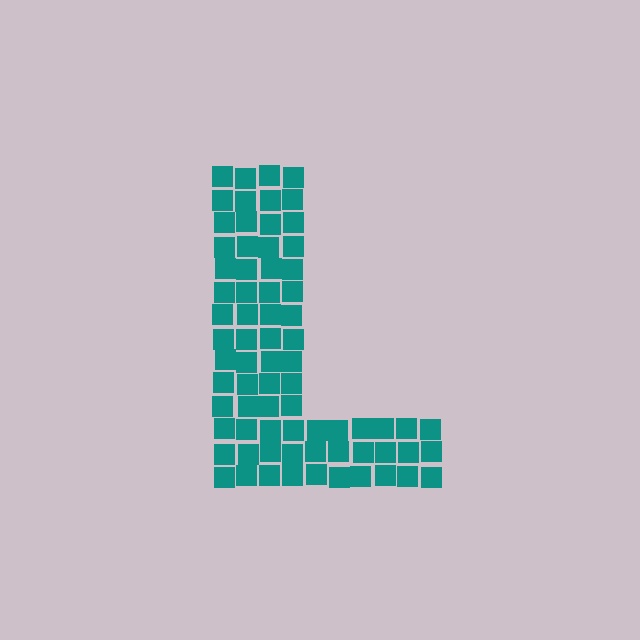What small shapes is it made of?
It is made of small squares.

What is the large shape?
The large shape is the letter L.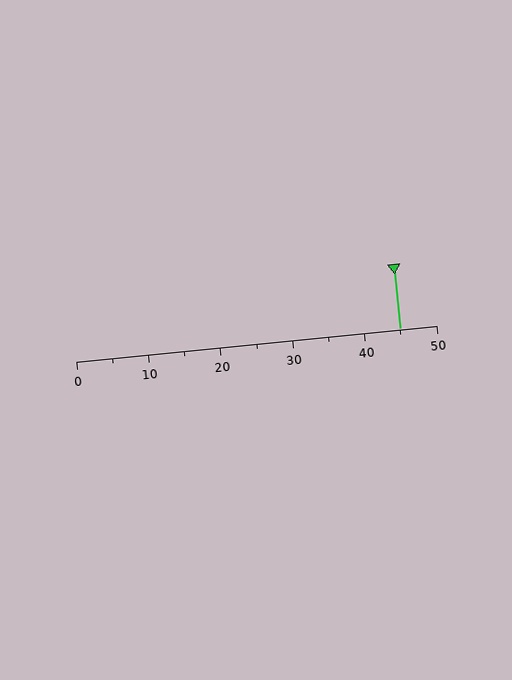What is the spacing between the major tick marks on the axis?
The major ticks are spaced 10 apart.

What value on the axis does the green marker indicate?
The marker indicates approximately 45.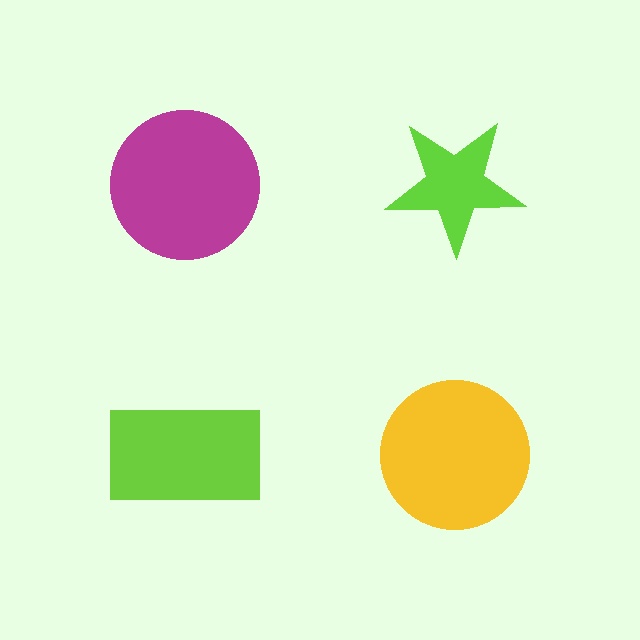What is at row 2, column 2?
A yellow circle.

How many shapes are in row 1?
2 shapes.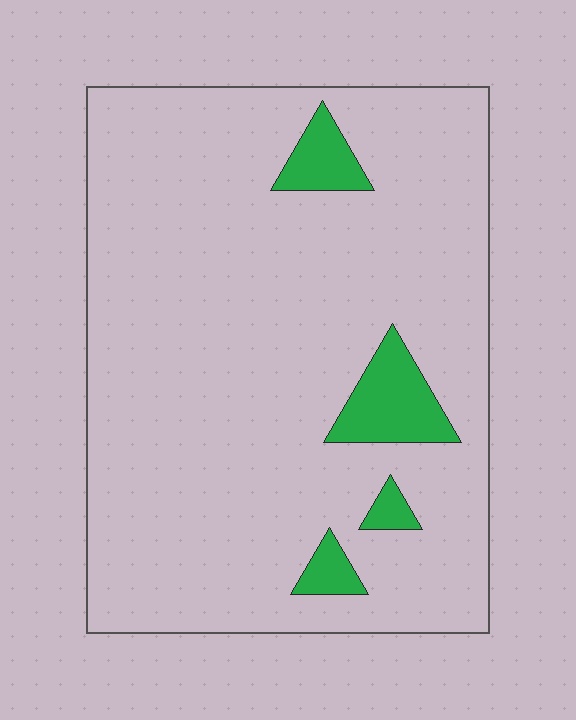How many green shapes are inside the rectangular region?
4.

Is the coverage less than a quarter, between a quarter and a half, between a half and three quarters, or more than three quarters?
Less than a quarter.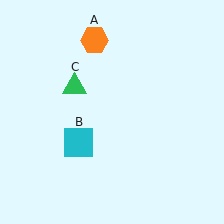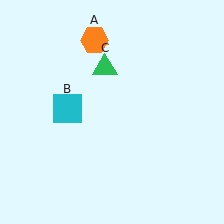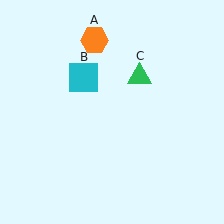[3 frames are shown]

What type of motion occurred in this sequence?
The cyan square (object B), green triangle (object C) rotated clockwise around the center of the scene.